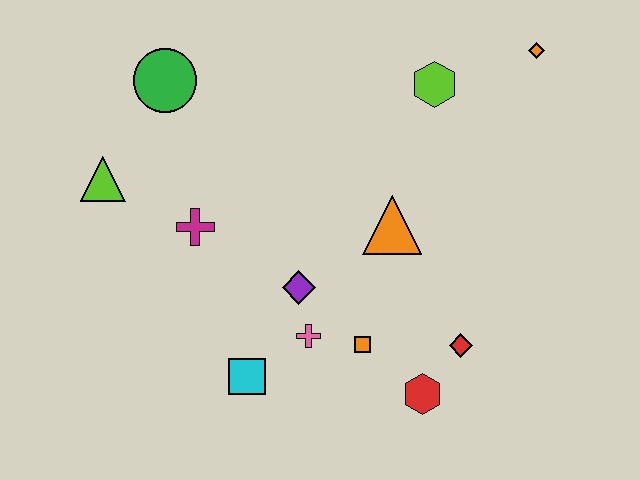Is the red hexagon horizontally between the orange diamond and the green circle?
Yes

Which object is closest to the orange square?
The pink cross is closest to the orange square.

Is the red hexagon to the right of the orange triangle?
Yes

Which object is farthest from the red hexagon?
The green circle is farthest from the red hexagon.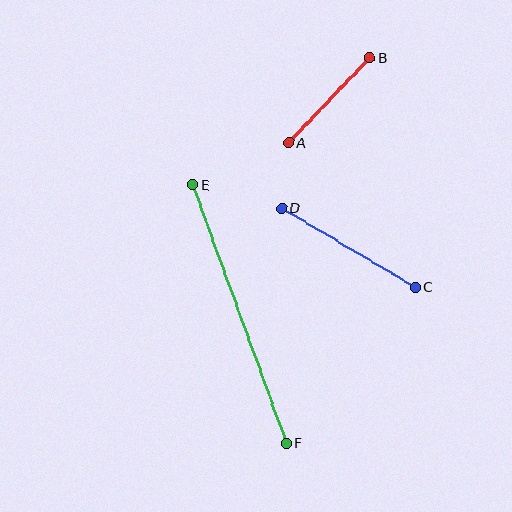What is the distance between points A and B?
The distance is approximately 118 pixels.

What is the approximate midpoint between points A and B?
The midpoint is at approximately (329, 100) pixels.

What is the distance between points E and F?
The distance is approximately 275 pixels.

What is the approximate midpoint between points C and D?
The midpoint is at approximately (349, 248) pixels.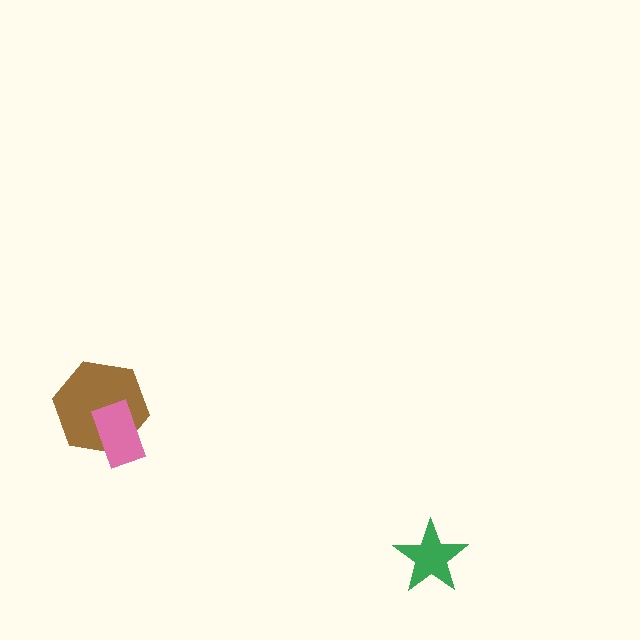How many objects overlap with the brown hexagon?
1 object overlaps with the brown hexagon.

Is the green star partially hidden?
No, no other shape covers it.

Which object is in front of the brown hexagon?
The pink rectangle is in front of the brown hexagon.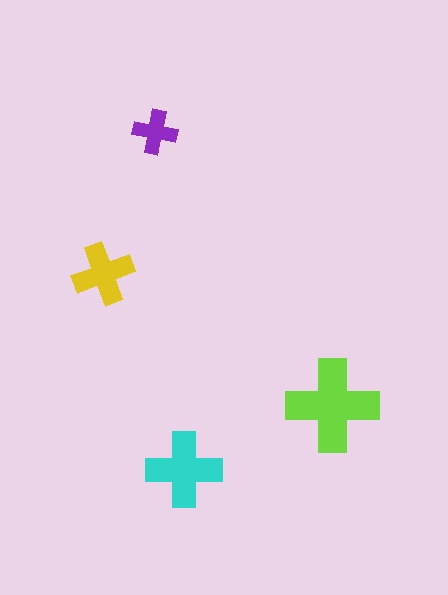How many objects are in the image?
There are 4 objects in the image.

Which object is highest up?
The purple cross is topmost.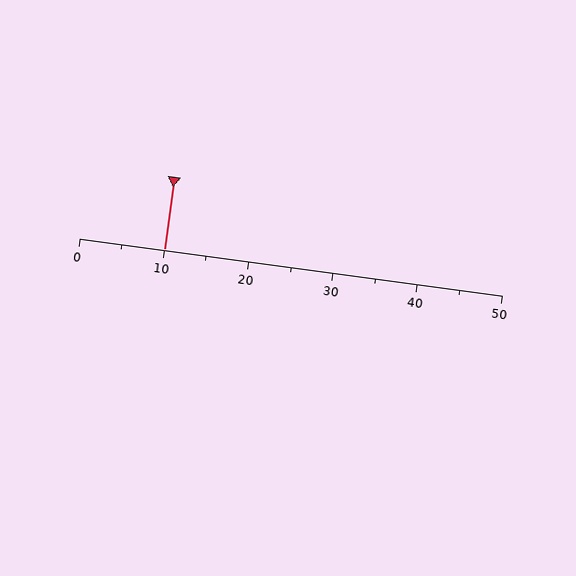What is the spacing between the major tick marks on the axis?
The major ticks are spaced 10 apart.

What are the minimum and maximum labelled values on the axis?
The axis runs from 0 to 50.